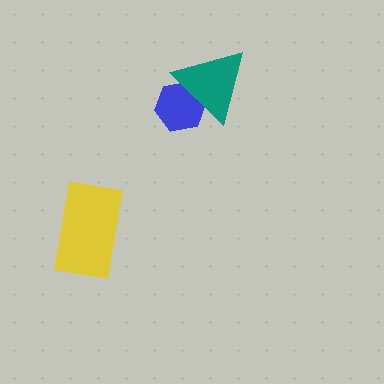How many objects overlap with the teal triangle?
1 object overlaps with the teal triangle.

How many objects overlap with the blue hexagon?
1 object overlaps with the blue hexagon.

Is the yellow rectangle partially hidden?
No, no other shape covers it.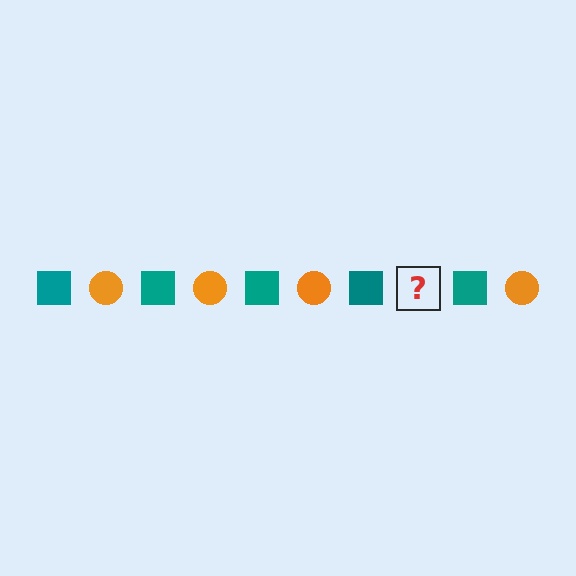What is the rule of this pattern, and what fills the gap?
The rule is that the pattern alternates between teal square and orange circle. The gap should be filled with an orange circle.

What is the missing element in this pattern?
The missing element is an orange circle.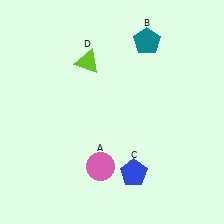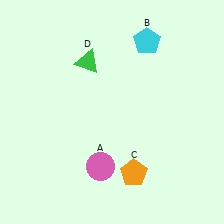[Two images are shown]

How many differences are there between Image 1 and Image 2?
There are 3 differences between the two images.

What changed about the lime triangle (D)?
In Image 1, D is lime. In Image 2, it changed to green.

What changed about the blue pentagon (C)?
In Image 1, C is blue. In Image 2, it changed to orange.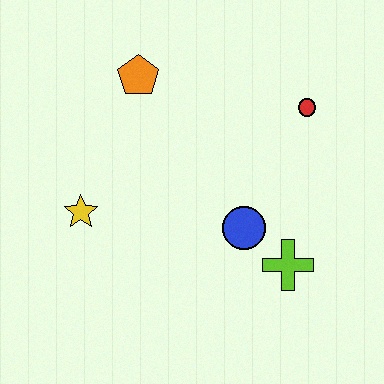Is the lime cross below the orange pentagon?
Yes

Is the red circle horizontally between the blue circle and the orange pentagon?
No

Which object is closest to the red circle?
The blue circle is closest to the red circle.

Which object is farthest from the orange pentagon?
The lime cross is farthest from the orange pentagon.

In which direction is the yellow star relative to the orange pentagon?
The yellow star is below the orange pentagon.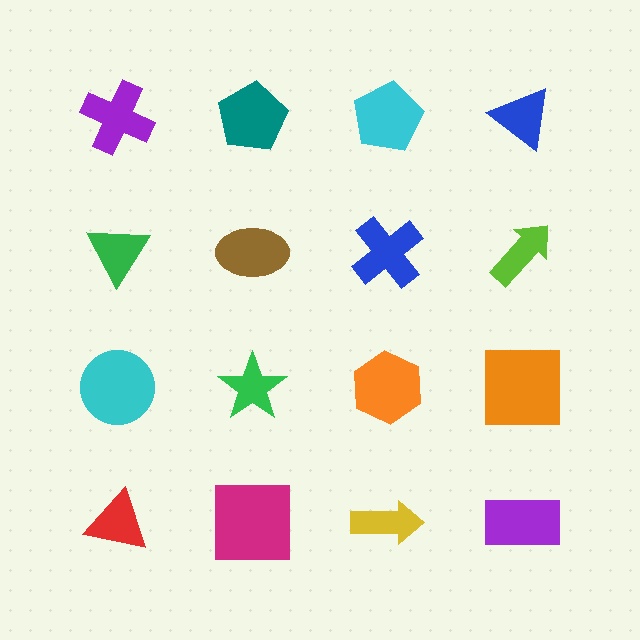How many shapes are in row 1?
4 shapes.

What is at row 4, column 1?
A red triangle.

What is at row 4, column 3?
A yellow arrow.